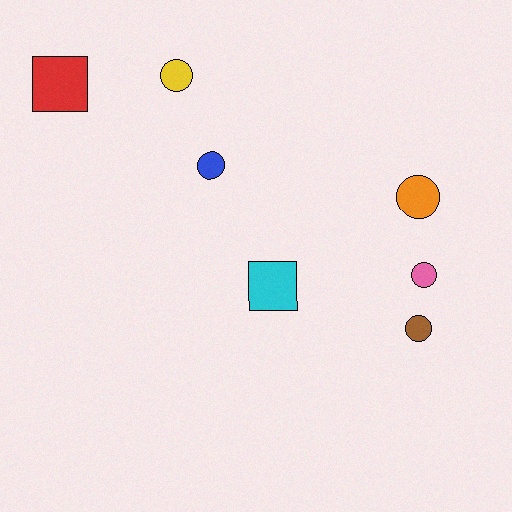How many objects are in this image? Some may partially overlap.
There are 7 objects.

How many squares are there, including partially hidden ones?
There are 2 squares.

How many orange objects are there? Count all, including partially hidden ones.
There is 1 orange object.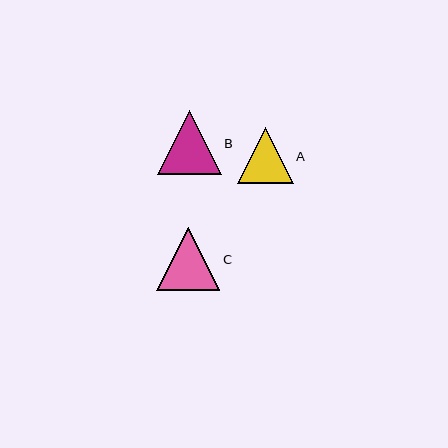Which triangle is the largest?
Triangle B is the largest with a size of approximately 64 pixels.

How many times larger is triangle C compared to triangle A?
Triangle C is approximately 1.1 times the size of triangle A.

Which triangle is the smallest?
Triangle A is the smallest with a size of approximately 56 pixels.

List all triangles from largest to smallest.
From largest to smallest: B, C, A.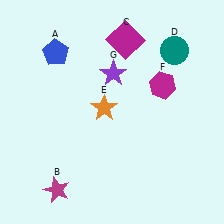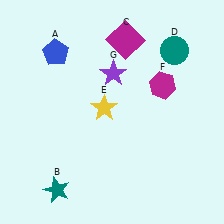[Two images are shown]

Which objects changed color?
B changed from magenta to teal. E changed from orange to yellow.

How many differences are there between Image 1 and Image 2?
There are 2 differences between the two images.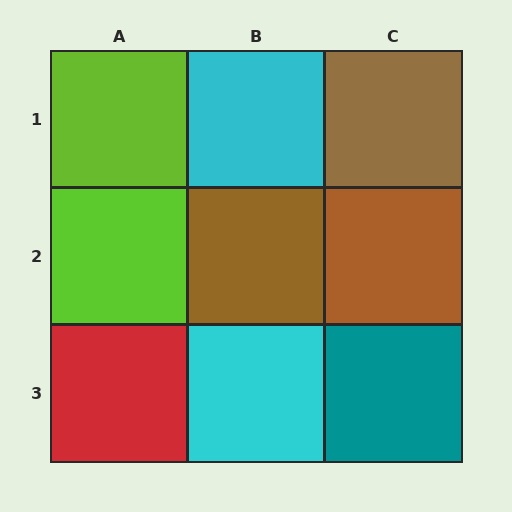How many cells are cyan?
2 cells are cyan.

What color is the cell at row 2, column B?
Brown.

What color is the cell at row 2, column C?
Brown.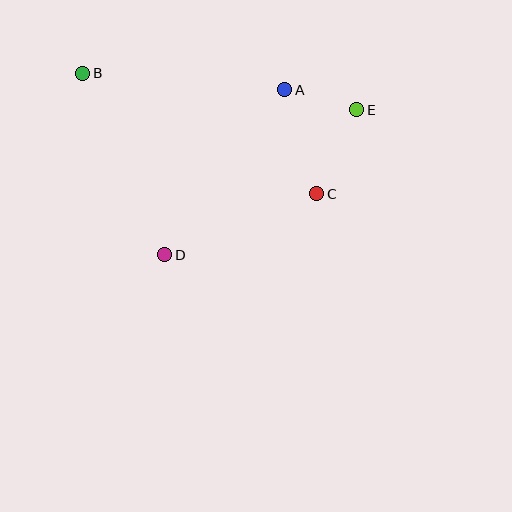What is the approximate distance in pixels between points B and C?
The distance between B and C is approximately 263 pixels.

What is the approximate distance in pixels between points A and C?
The distance between A and C is approximately 109 pixels.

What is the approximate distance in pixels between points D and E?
The distance between D and E is approximately 241 pixels.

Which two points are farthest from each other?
Points B and E are farthest from each other.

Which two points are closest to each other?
Points A and E are closest to each other.